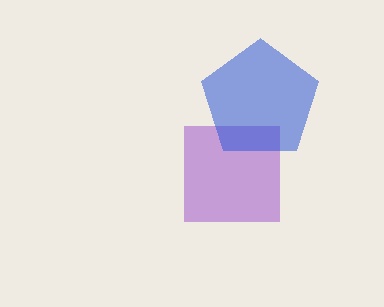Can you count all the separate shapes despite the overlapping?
Yes, there are 2 separate shapes.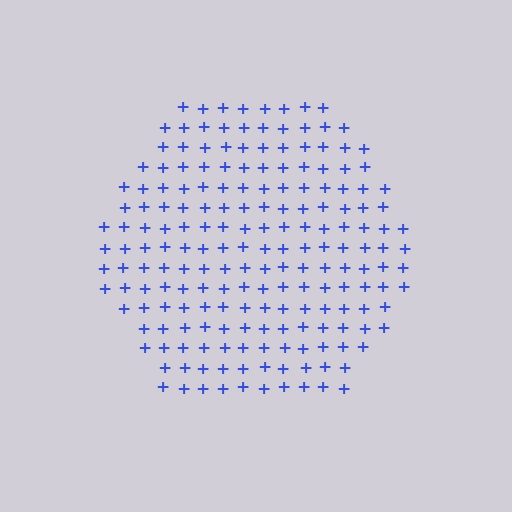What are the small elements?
The small elements are plus signs.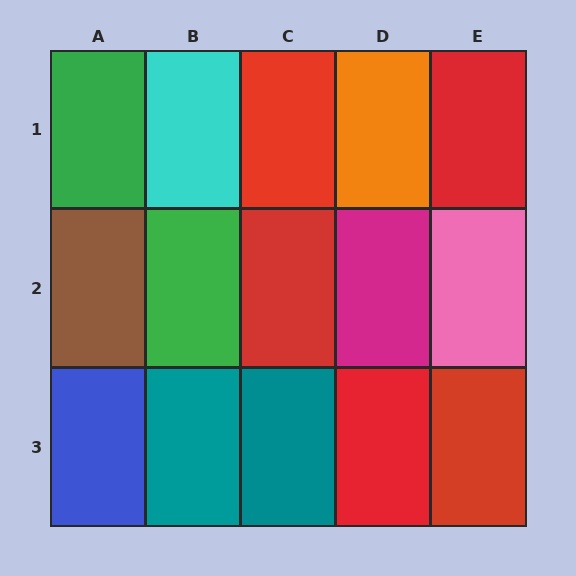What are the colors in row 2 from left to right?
Brown, green, red, magenta, pink.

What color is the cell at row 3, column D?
Red.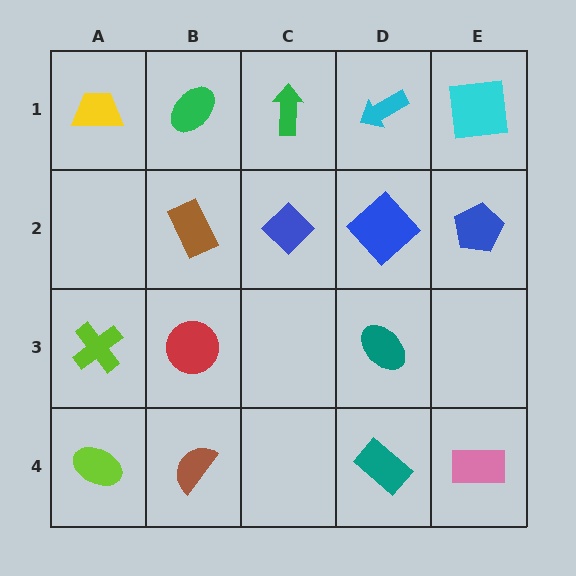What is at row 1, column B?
A green ellipse.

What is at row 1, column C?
A green arrow.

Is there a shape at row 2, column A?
No, that cell is empty.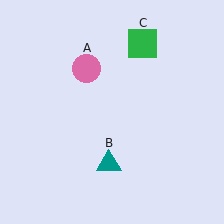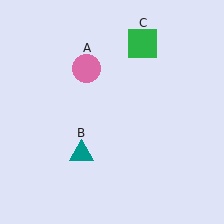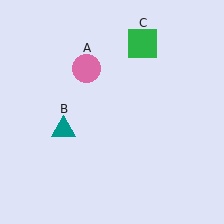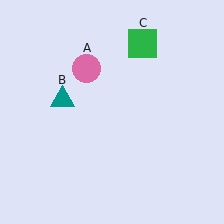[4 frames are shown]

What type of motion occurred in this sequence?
The teal triangle (object B) rotated clockwise around the center of the scene.